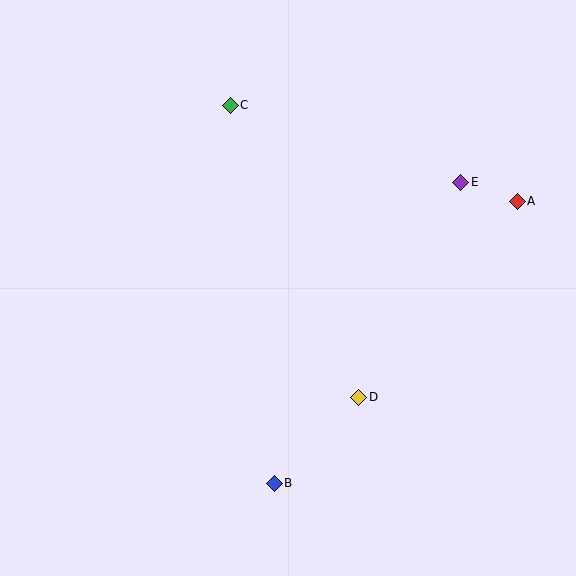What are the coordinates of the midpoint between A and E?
The midpoint between A and E is at (489, 192).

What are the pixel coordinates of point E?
Point E is at (461, 182).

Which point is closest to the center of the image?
Point D at (359, 397) is closest to the center.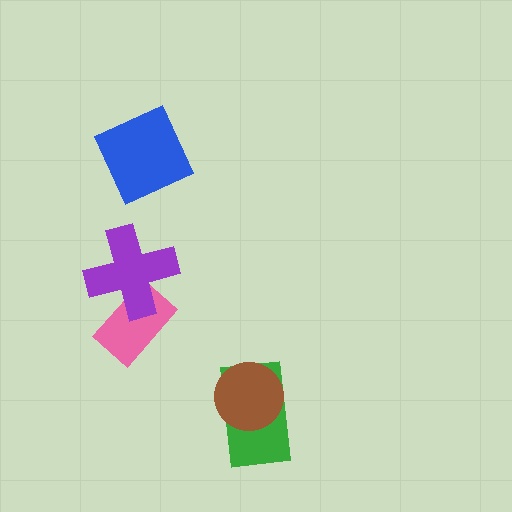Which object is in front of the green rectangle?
The brown circle is in front of the green rectangle.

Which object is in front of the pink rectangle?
The purple cross is in front of the pink rectangle.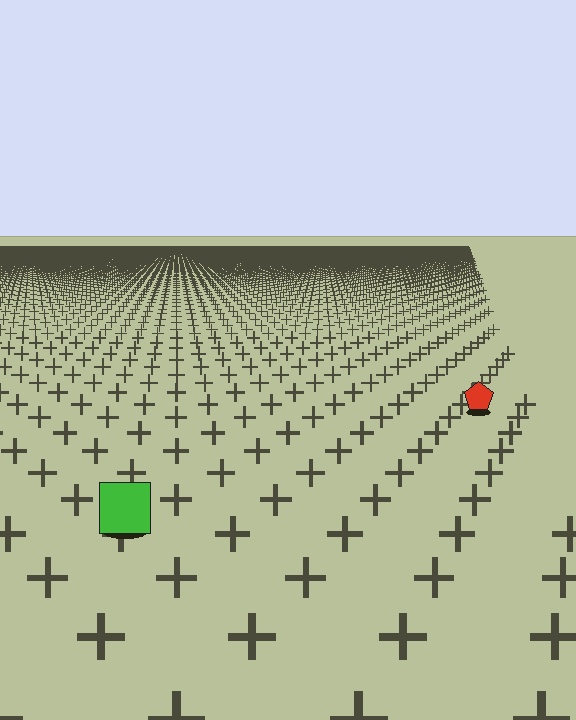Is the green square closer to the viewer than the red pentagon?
Yes. The green square is closer — you can tell from the texture gradient: the ground texture is coarser near it.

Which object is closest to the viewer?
The green square is closest. The texture marks near it are larger and more spread out.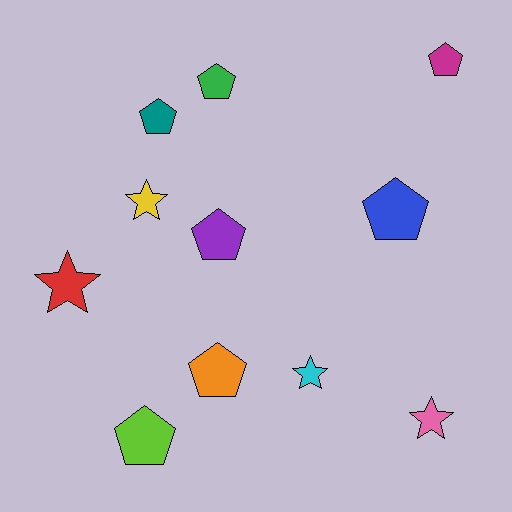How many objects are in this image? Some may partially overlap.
There are 11 objects.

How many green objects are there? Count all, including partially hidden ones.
There is 1 green object.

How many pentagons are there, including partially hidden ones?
There are 7 pentagons.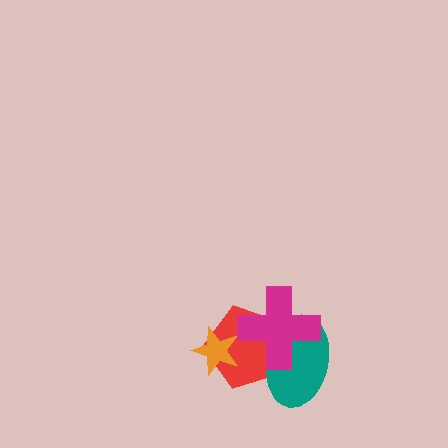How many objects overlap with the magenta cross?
2 objects overlap with the magenta cross.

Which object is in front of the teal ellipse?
The magenta cross is in front of the teal ellipse.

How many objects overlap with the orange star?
1 object overlaps with the orange star.